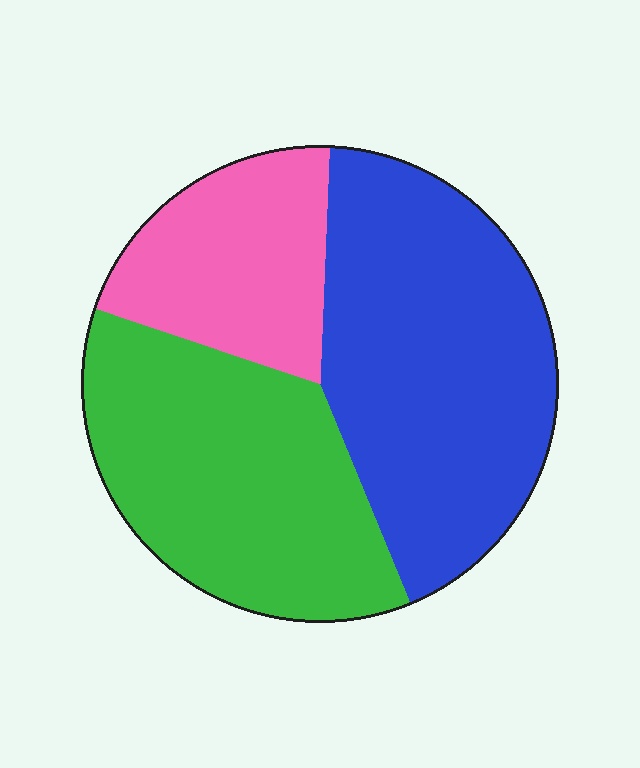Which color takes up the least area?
Pink, at roughly 20%.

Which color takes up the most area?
Blue, at roughly 45%.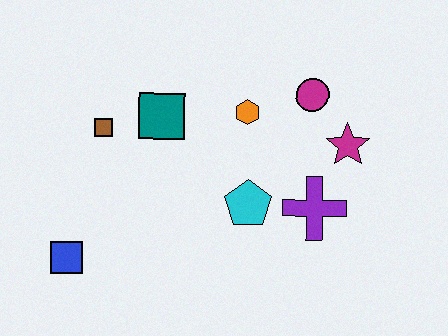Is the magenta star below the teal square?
Yes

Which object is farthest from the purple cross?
The blue square is farthest from the purple cross.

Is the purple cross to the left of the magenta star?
Yes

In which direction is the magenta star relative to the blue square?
The magenta star is to the right of the blue square.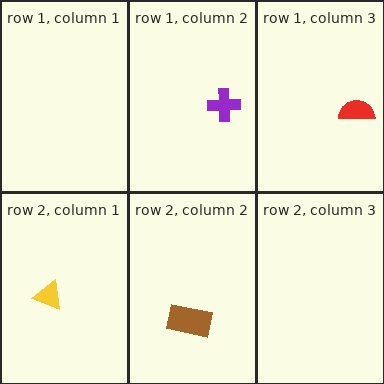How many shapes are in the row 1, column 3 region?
1.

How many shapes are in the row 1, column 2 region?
1.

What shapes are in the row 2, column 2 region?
The brown rectangle.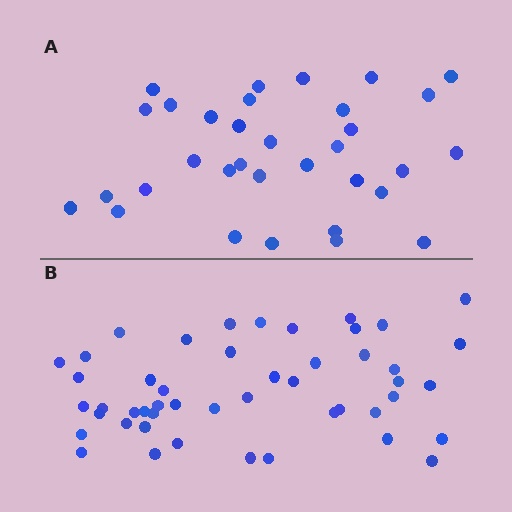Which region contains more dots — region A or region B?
Region B (the bottom region) has more dots.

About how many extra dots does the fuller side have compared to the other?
Region B has approximately 15 more dots than region A.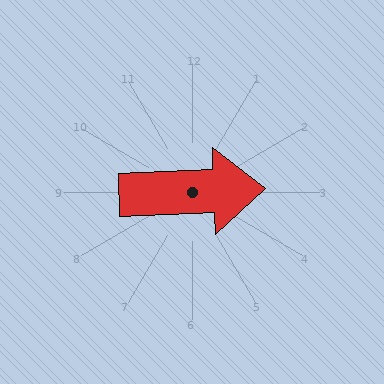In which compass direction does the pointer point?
East.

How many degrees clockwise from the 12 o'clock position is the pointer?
Approximately 88 degrees.